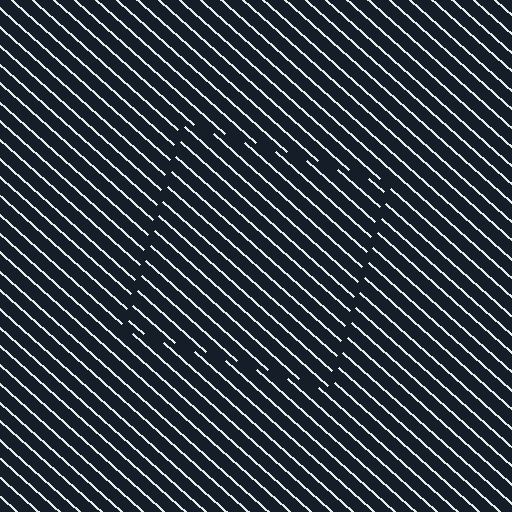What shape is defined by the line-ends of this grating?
An illusory square. The interior of the shape contains the same grating, shifted by half a period — the contour is defined by the phase discontinuity where line-ends from the inner and outer gratings abut.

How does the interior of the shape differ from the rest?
The interior of the shape contains the same grating, shifted by half a period — the contour is defined by the phase discontinuity where line-ends from the inner and outer gratings abut.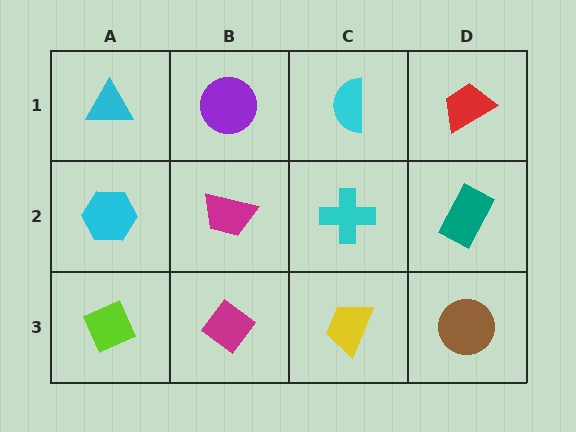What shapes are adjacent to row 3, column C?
A cyan cross (row 2, column C), a magenta diamond (row 3, column B), a brown circle (row 3, column D).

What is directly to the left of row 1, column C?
A purple circle.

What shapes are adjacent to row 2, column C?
A cyan semicircle (row 1, column C), a yellow trapezoid (row 3, column C), a magenta trapezoid (row 2, column B), a teal rectangle (row 2, column D).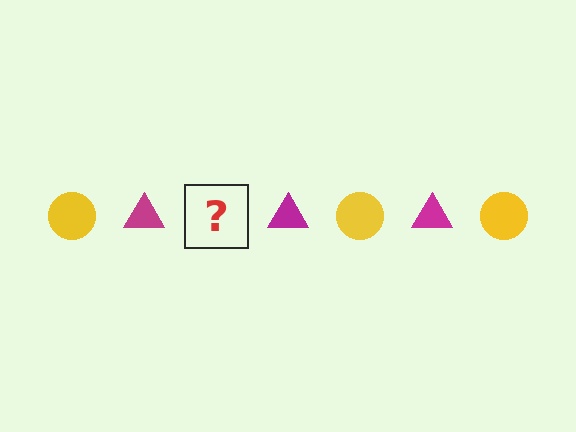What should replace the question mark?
The question mark should be replaced with a yellow circle.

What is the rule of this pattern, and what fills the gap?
The rule is that the pattern alternates between yellow circle and magenta triangle. The gap should be filled with a yellow circle.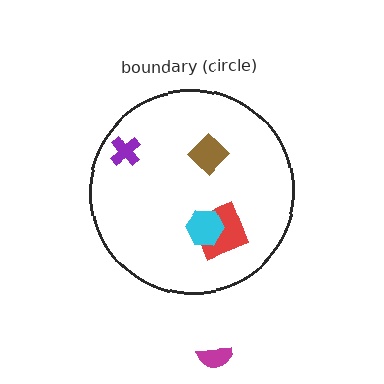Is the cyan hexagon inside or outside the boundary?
Inside.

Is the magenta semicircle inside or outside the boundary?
Outside.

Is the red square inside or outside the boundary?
Inside.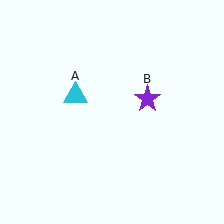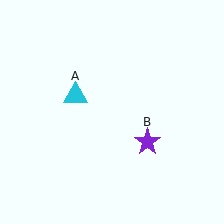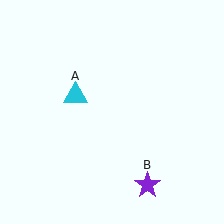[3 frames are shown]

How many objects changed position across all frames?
1 object changed position: purple star (object B).